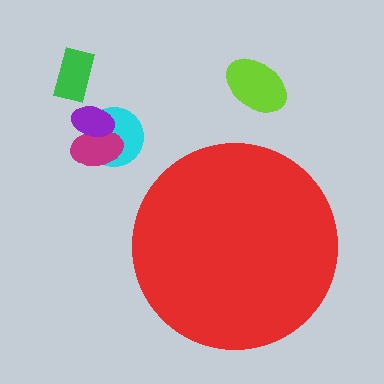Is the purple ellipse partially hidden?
No, the purple ellipse is fully visible.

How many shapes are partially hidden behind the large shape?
0 shapes are partially hidden.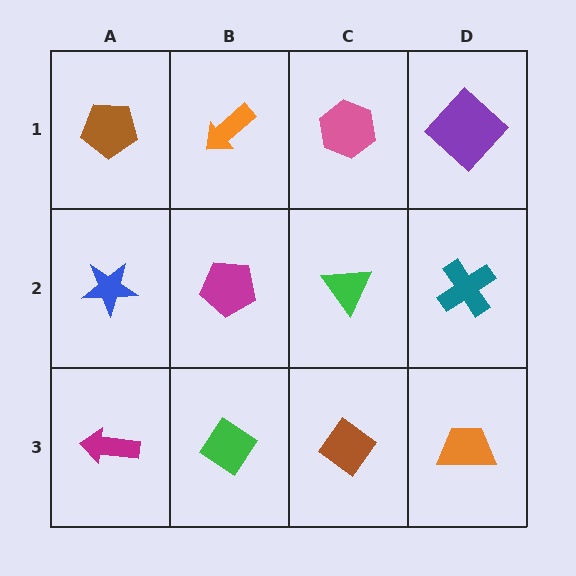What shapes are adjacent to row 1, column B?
A magenta pentagon (row 2, column B), a brown pentagon (row 1, column A), a pink hexagon (row 1, column C).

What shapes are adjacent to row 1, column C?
A green triangle (row 2, column C), an orange arrow (row 1, column B), a purple diamond (row 1, column D).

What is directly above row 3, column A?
A blue star.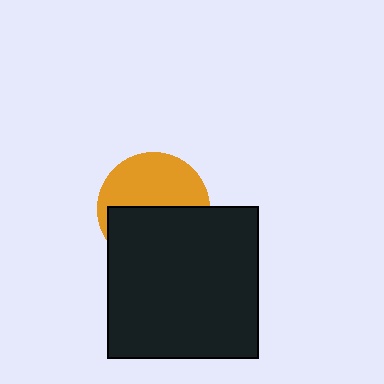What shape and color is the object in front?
The object in front is a black square.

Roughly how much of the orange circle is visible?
About half of it is visible (roughly 49%).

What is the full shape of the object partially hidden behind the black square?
The partially hidden object is an orange circle.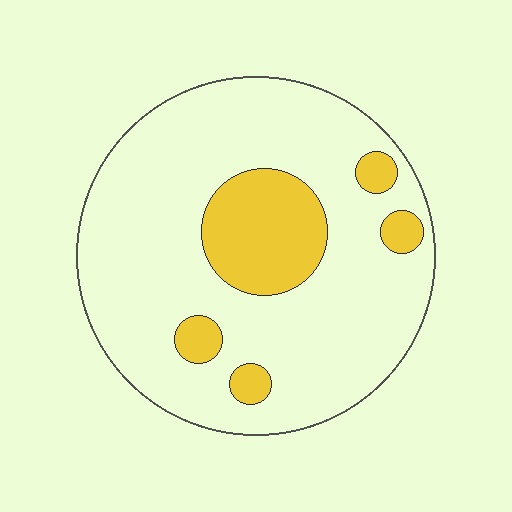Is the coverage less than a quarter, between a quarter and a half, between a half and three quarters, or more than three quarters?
Less than a quarter.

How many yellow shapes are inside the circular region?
5.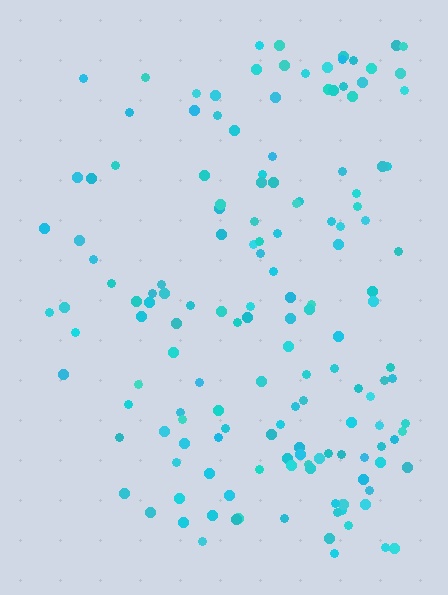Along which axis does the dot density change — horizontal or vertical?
Horizontal.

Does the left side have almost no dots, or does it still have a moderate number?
Still a moderate number, just noticeably fewer than the right.